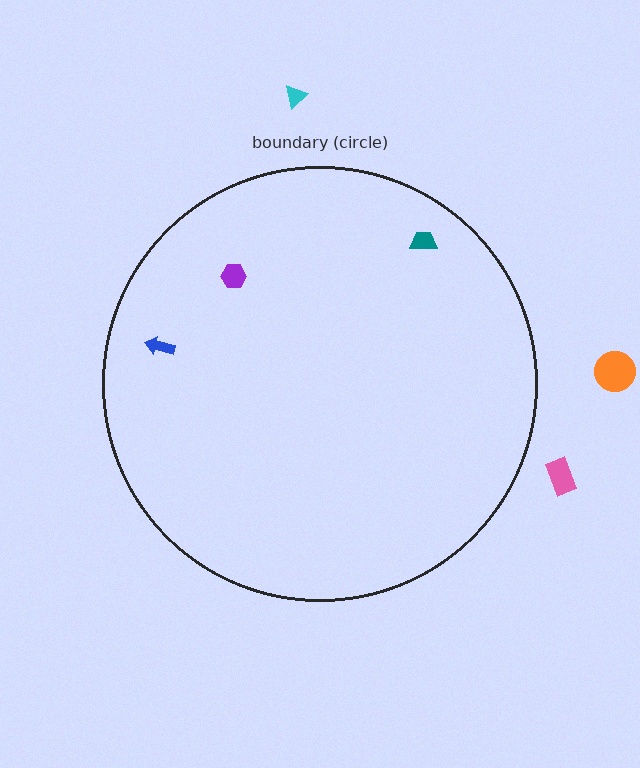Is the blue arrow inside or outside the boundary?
Inside.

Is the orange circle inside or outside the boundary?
Outside.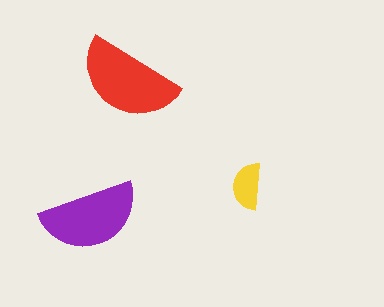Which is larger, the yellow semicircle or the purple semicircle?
The purple one.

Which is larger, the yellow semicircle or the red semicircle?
The red one.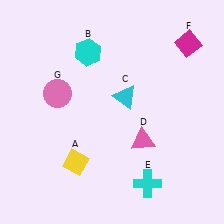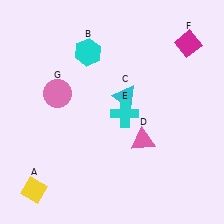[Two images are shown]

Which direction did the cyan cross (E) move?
The cyan cross (E) moved up.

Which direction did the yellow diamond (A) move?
The yellow diamond (A) moved left.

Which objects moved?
The objects that moved are: the yellow diamond (A), the cyan cross (E).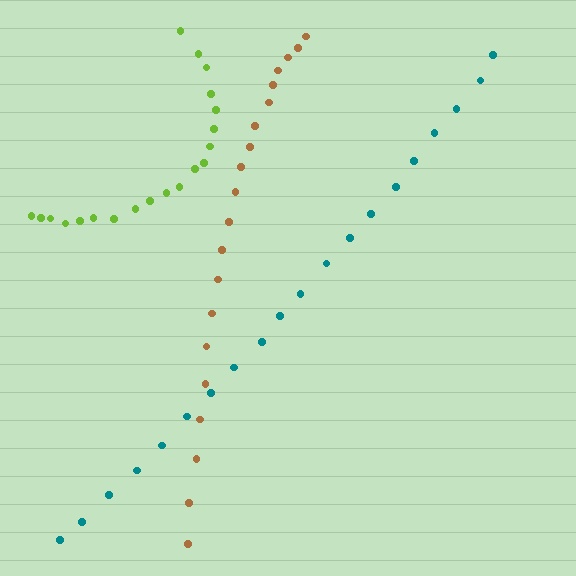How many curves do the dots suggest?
There are 3 distinct paths.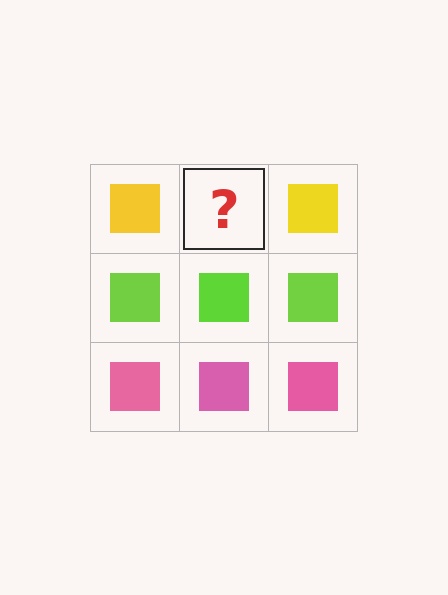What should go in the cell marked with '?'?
The missing cell should contain a yellow square.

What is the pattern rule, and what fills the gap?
The rule is that each row has a consistent color. The gap should be filled with a yellow square.